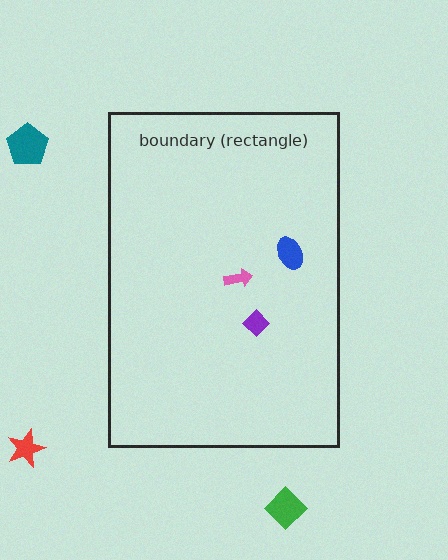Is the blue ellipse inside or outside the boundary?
Inside.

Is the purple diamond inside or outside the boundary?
Inside.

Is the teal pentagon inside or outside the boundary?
Outside.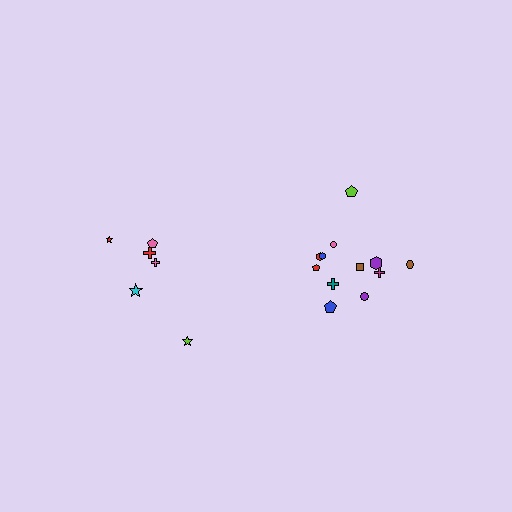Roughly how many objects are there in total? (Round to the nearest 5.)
Roughly 20 objects in total.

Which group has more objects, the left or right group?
The right group.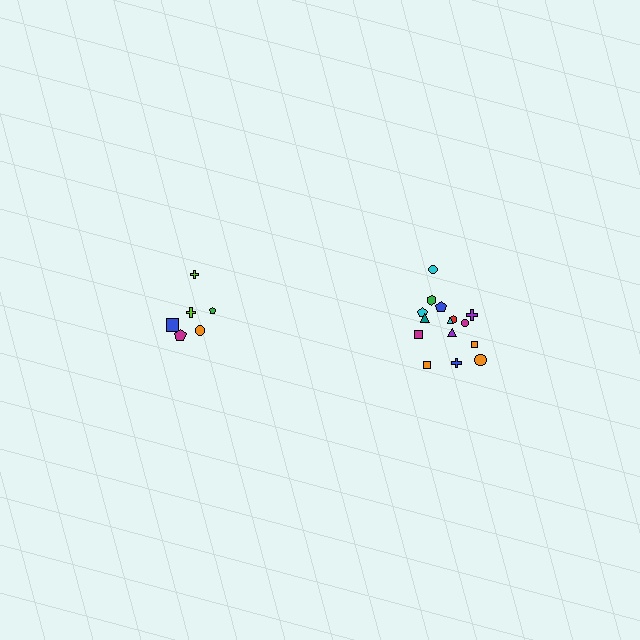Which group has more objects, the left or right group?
The right group.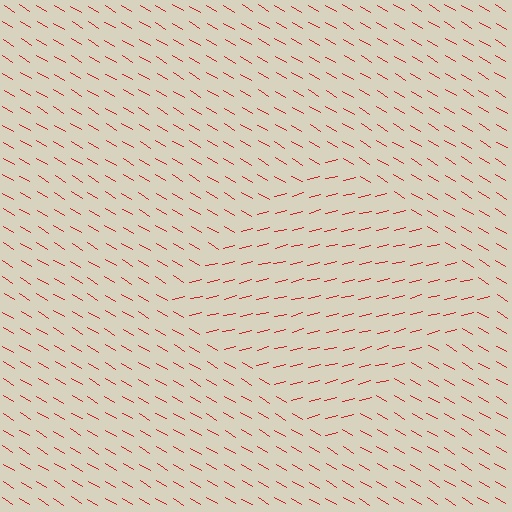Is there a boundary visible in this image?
Yes, there is a texture boundary formed by a change in line orientation.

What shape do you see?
I see a diamond.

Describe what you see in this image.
The image is filled with small red line segments. A diamond region in the image has lines oriented differently from the surrounding lines, creating a visible texture boundary.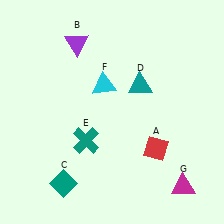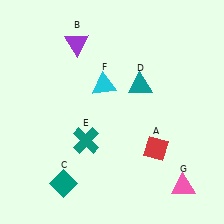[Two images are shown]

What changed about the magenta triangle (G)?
In Image 1, G is magenta. In Image 2, it changed to pink.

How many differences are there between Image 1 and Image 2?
There is 1 difference between the two images.